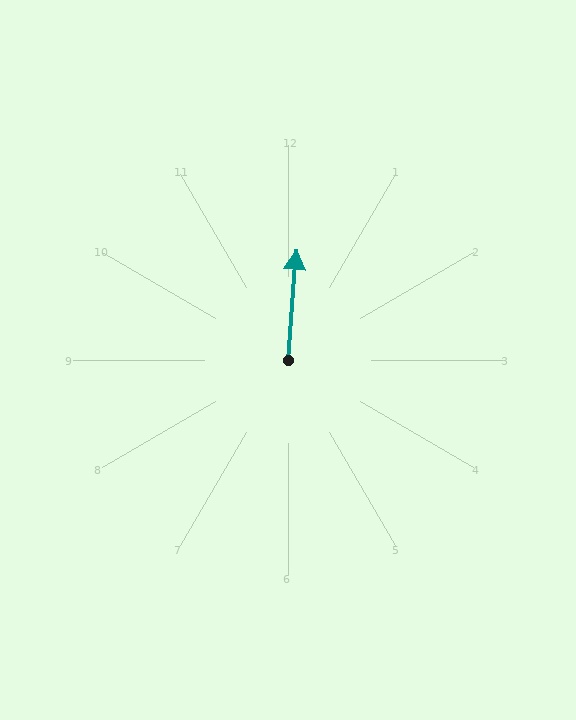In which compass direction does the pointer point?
North.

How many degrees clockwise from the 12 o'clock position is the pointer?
Approximately 4 degrees.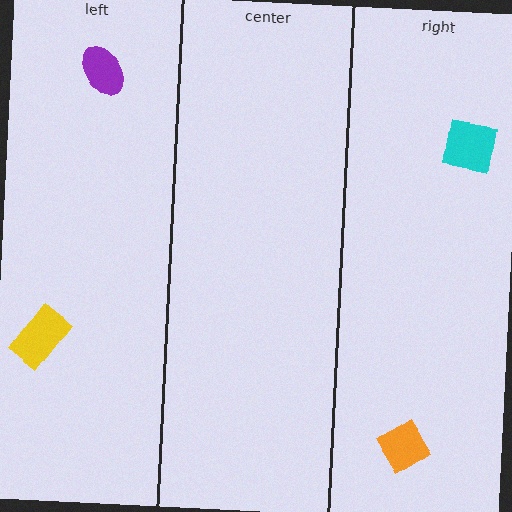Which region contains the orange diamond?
The right region.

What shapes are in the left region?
The yellow rectangle, the purple ellipse.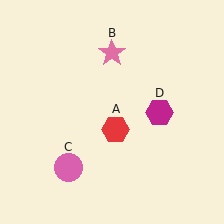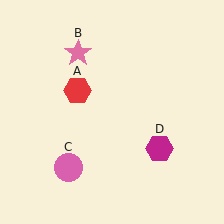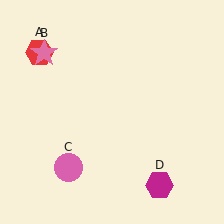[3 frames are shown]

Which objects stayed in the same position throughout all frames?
Pink circle (object C) remained stationary.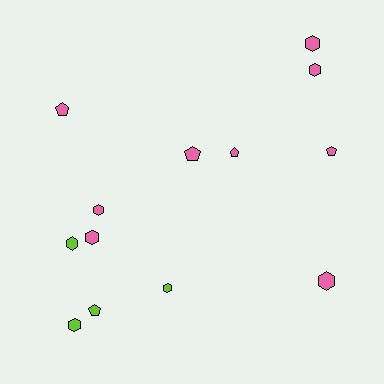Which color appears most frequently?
Pink, with 9 objects.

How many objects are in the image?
There are 13 objects.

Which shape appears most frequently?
Hexagon, with 8 objects.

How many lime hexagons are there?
There are 3 lime hexagons.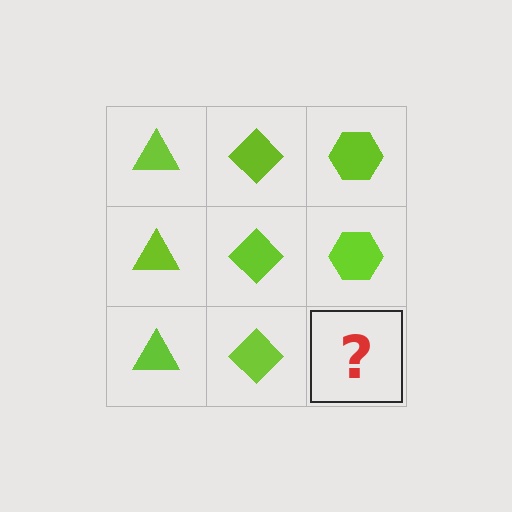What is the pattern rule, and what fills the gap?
The rule is that each column has a consistent shape. The gap should be filled with a lime hexagon.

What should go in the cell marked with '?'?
The missing cell should contain a lime hexagon.